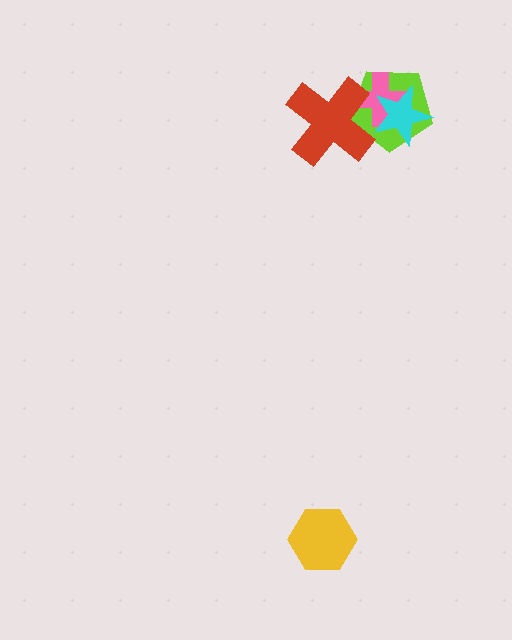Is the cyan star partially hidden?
No, no other shape covers it.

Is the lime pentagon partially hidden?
Yes, it is partially covered by another shape.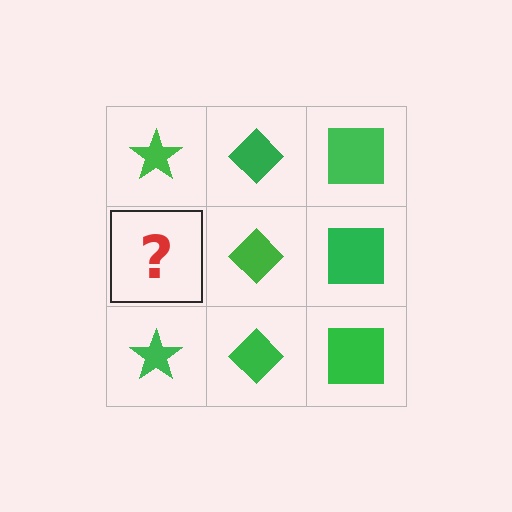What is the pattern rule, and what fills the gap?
The rule is that each column has a consistent shape. The gap should be filled with a green star.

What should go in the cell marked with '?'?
The missing cell should contain a green star.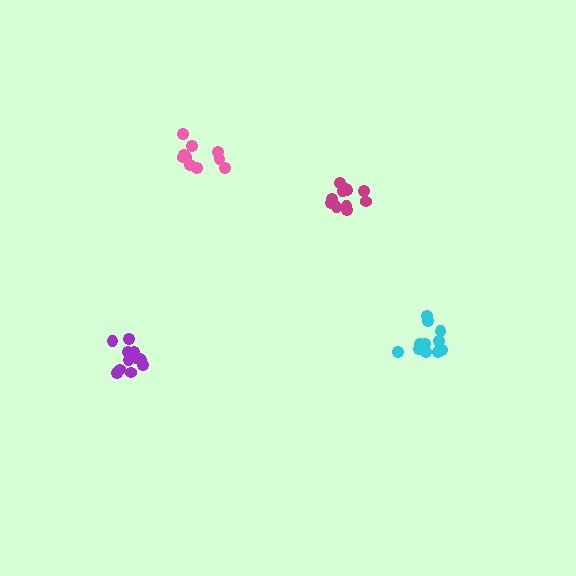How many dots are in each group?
Group 1: 10 dots, Group 2: 11 dots, Group 3: 12 dots, Group 4: 12 dots (45 total).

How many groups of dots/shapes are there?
There are 4 groups.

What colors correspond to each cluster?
The clusters are colored: pink, magenta, cyan, purple.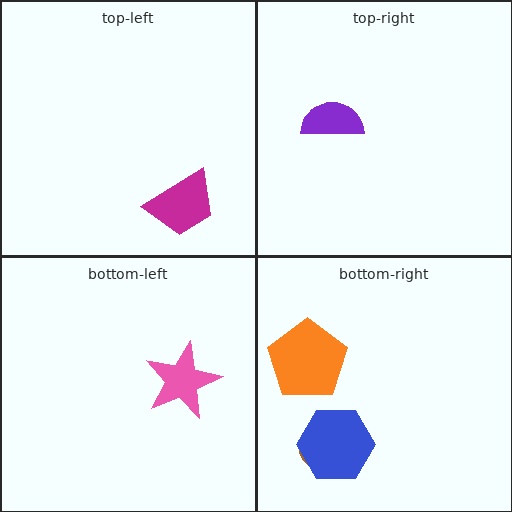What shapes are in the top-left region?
The magenta trapezoid.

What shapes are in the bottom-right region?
The brown ellipse, the orange pentagon, the blue hexagon.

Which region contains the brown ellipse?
The bottom-right region.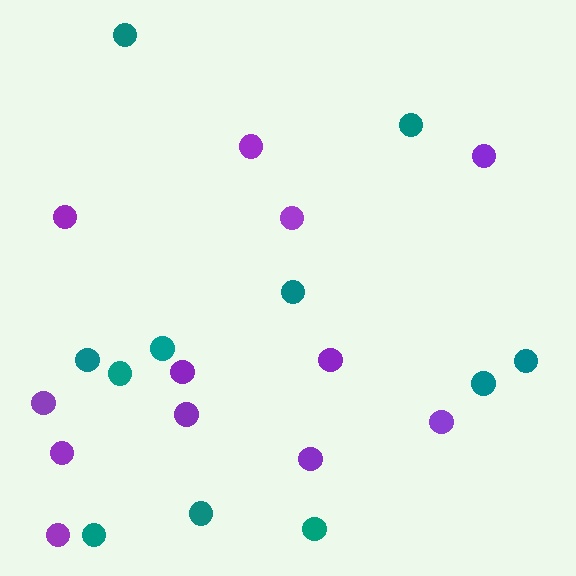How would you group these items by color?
There are 2 groups: one group of teal circles (11) and one group of purple circles (12).